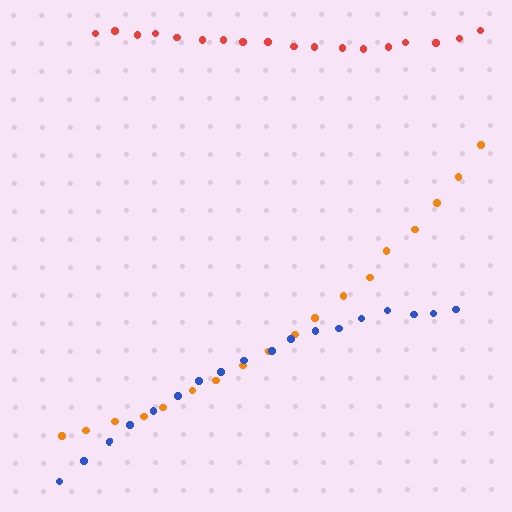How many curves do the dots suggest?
There are 3 distinct paths.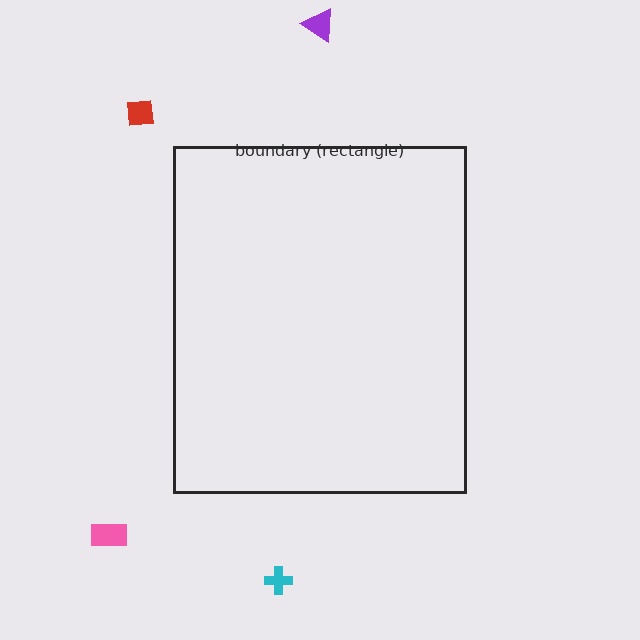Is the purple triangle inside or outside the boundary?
Outside.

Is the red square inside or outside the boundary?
Outside.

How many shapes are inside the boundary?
0 inside, 4 outside.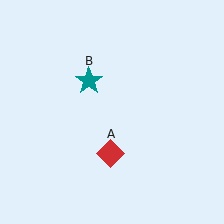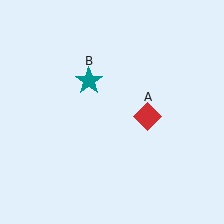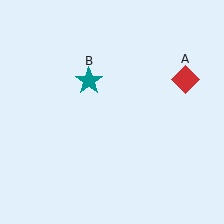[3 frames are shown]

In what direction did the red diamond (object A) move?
The red diamond (object A) moved up and to the right.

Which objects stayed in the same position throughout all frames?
Teal star (object B) remained stationary.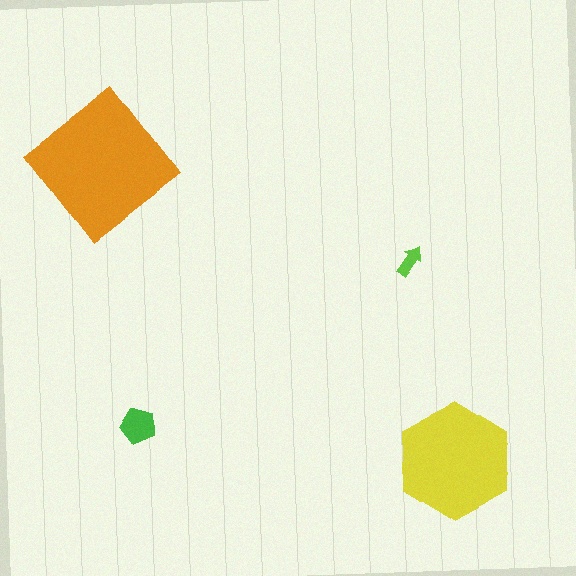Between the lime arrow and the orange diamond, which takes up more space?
The orange diamond.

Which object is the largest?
The orange diamond.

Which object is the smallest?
The lime arrow.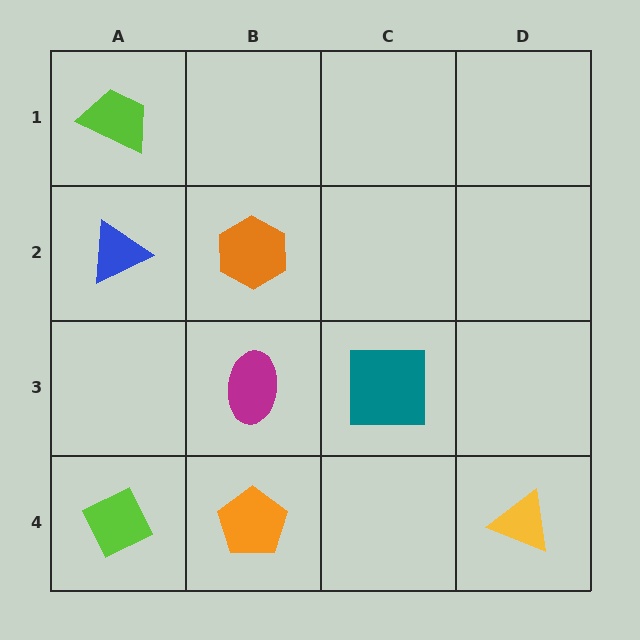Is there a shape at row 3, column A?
No, that cell is empty.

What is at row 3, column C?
A teal square.